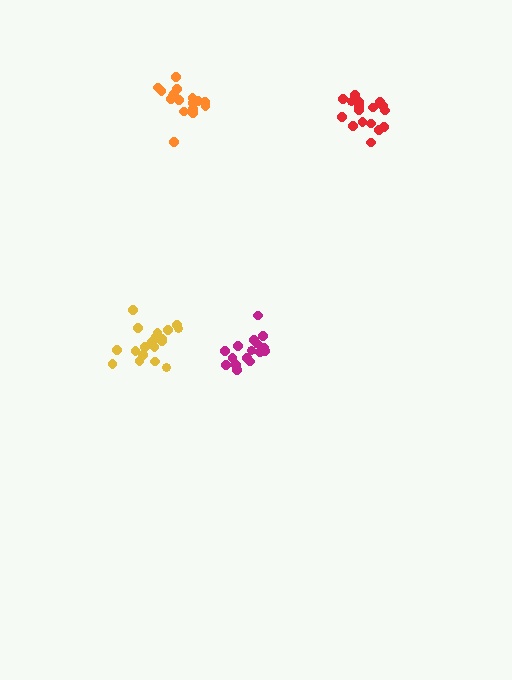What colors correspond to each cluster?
The clusters are colored: magenta, red, orange, yellow.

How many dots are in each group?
Group 1: 16 dots, Group 2: 17 dots, Group 3: 17 dots, Group 4: 19 dots (69 total).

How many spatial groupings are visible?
There are 4 spatial groupings.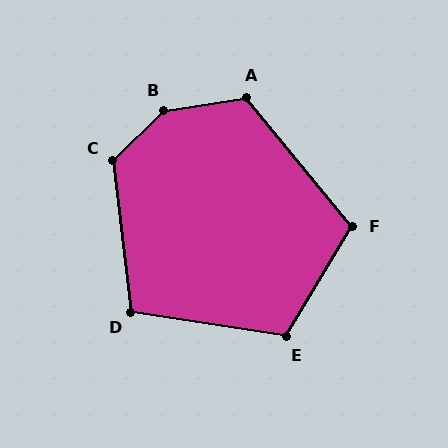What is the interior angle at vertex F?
Approximately 109 degrees (obtuse).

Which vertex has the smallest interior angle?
D, at approximately 106 degrees.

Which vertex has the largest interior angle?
B, at approximately 145 degrees.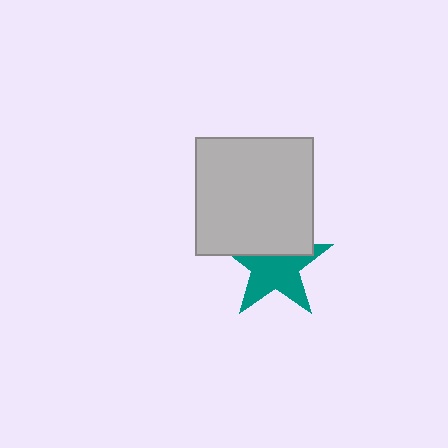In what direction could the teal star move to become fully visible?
The teal star could move down. That would shift it out from behind the light gray square entirely.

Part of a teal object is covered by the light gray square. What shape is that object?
It is a star.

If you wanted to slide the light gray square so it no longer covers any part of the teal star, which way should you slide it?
Slide it up — that is the most direct way to separate the two shapes.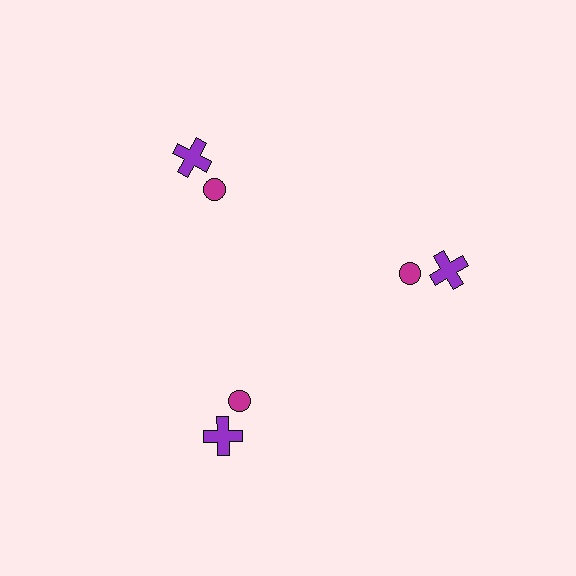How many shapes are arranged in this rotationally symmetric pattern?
There are 6 shapes, arranged in 3 groups of 2.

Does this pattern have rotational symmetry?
Yes, this pattern has 3-fold rotational symmetry. It looks the same after rotating 120 degrees around the center.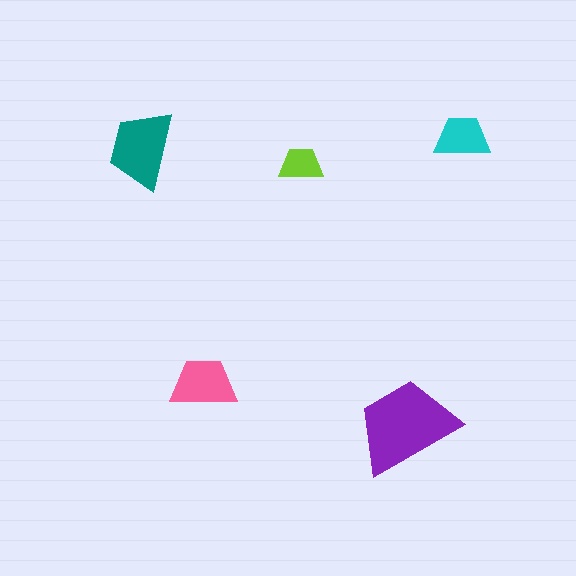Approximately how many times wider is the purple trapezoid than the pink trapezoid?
About 1.5 times wider.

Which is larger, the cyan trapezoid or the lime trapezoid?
The cyan one.